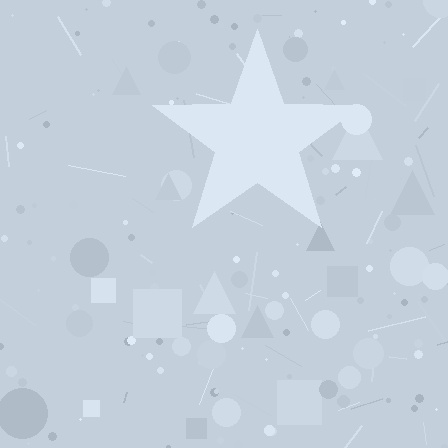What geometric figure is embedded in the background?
A star is embedded in the background.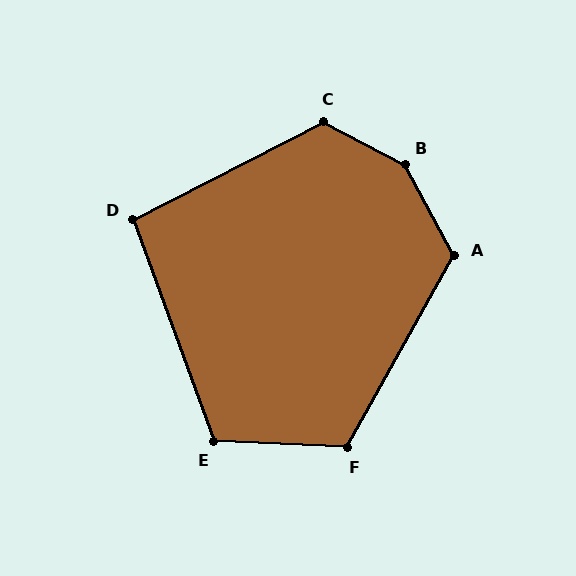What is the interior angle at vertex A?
Approximately 122 degrees (obtuse).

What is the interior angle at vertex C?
Approximately 125 degrees (obtuse).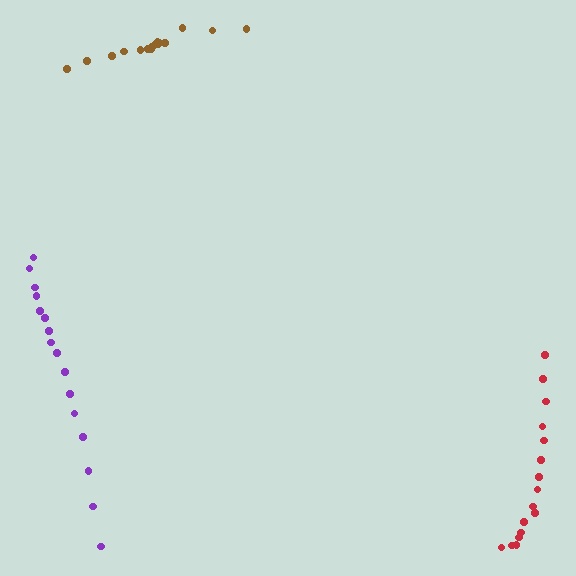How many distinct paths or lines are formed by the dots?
There are 3 distinct paths.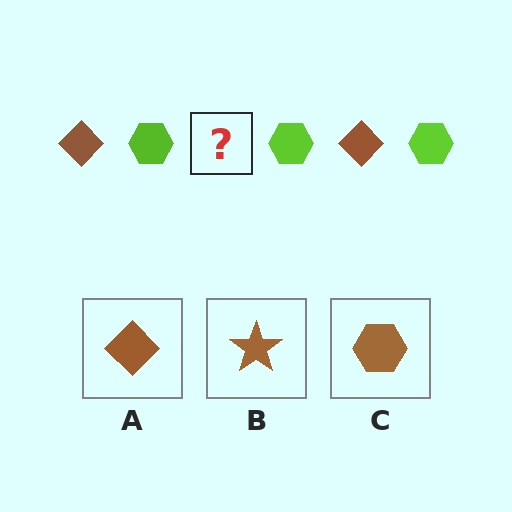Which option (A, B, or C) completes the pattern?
A.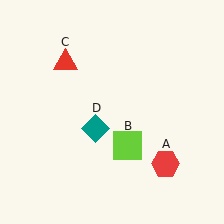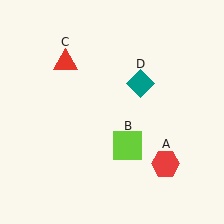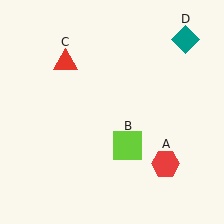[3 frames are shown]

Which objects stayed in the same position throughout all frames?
Red hexagon (object A) and lime square (object B) and red triangle (object C) remained stationary.